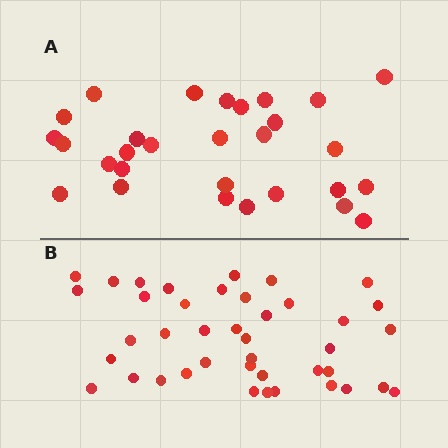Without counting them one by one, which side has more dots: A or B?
Region B (the bottom region) has more dots.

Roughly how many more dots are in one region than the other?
Region B has roughly 12 or so more dots than region A.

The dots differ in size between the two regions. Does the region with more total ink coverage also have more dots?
No. Region A has more total ink coverage because its dots are larger, but region B actually contains more individual dots. Total area can be misleading — the number of items is what matters here.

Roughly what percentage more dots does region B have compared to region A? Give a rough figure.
About 40% more.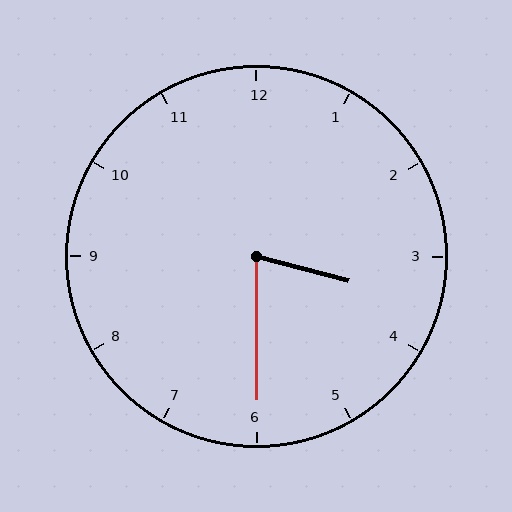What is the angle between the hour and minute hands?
Approximately 75 degrees.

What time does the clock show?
3:30.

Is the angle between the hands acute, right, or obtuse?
It is acute.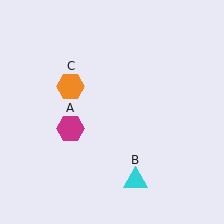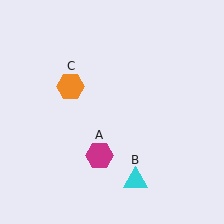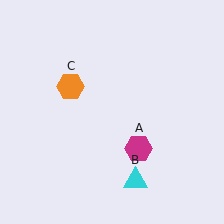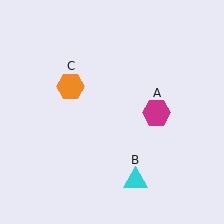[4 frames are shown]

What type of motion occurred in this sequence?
The magenta hexagon (object A) rotated counterclockwise around the center of the scene.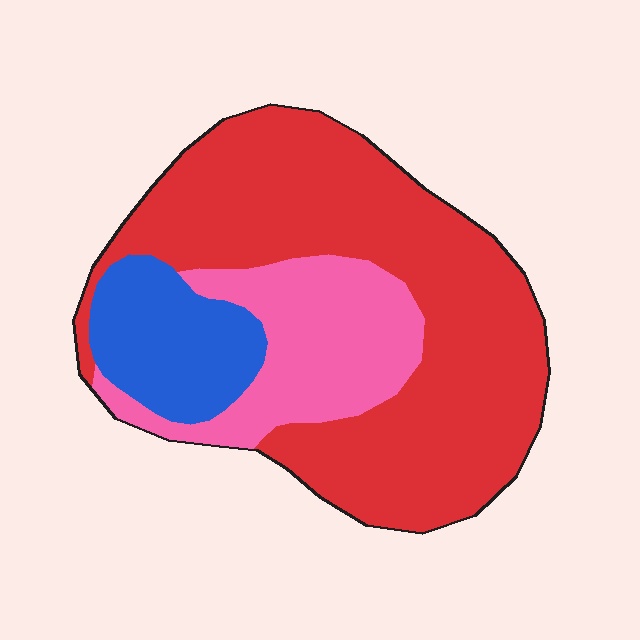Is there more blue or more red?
Red.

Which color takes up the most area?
Red, at roughly 60%.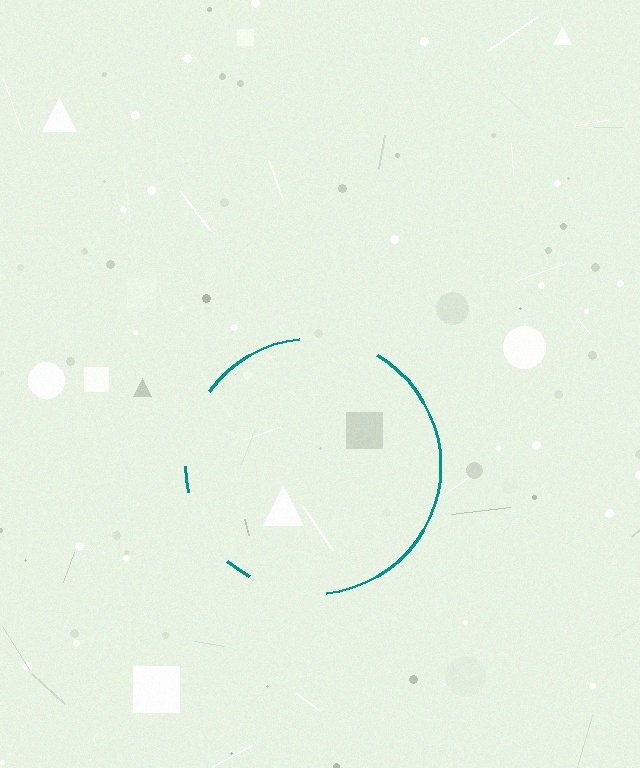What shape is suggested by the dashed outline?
The dashed outline suggests a circle.